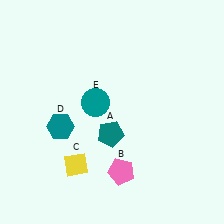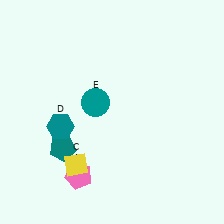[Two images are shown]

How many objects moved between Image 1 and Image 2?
2 objects moved between the two images.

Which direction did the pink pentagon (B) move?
The pink pentagon (B) moved left.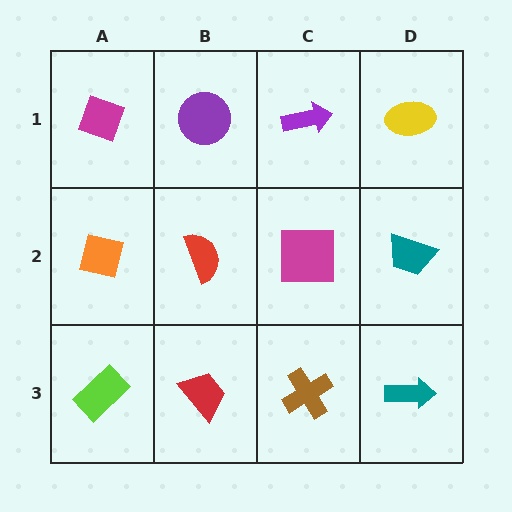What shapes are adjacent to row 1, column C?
A magenta square (row 2, column C), a purple circle (row 1, column B), a yellow ellipse (row 1, column D).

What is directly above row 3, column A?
An orange square.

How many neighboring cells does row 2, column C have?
4.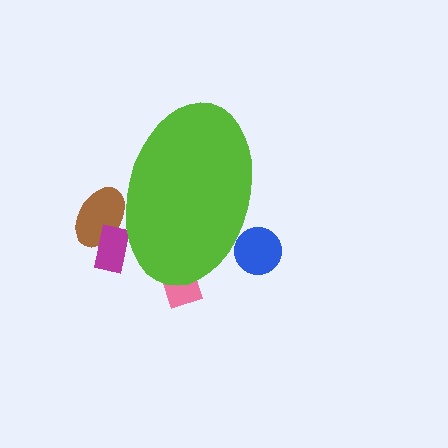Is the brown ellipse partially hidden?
Yes, the brown ellipse is partially hidden behind the lime ellipse.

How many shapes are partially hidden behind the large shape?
4 shapes are partially hidden.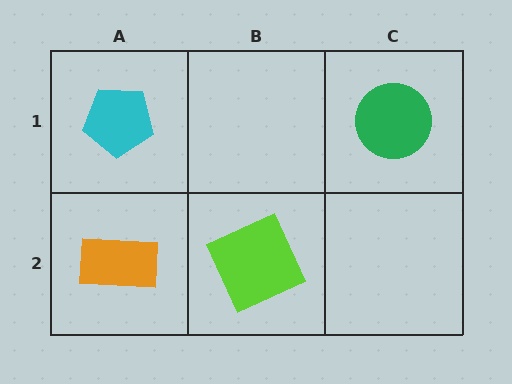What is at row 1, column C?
A green circle.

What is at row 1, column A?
A cyan pentagon.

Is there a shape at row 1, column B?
No, that cell is empty.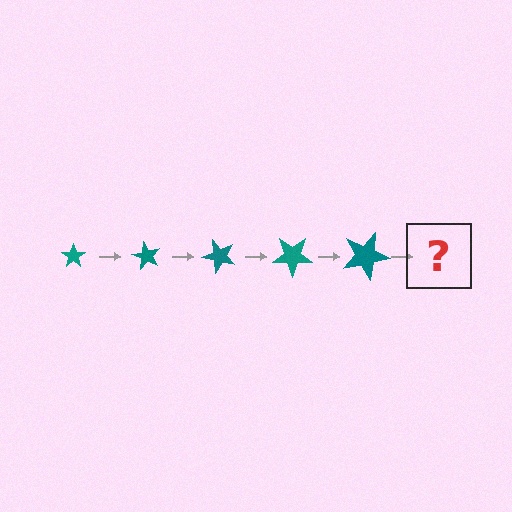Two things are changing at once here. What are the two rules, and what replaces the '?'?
The two rules are that the star grows larger each step and it rotates 60 degrees each step. The '?' should be a star, larger than the previous one and rotated 300 degrees from the start.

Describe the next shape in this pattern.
It should be a star, larger than the previous one and rotated 300 degrees from the start.